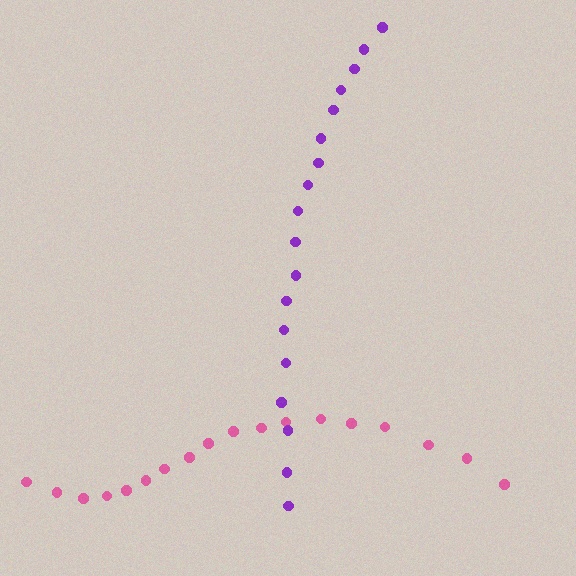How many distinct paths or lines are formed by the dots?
There are 2 distinct paths.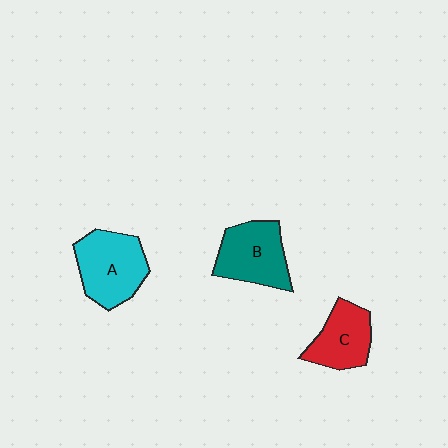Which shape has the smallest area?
Shape C (red).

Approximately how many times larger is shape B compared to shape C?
Approximately 1.2 times.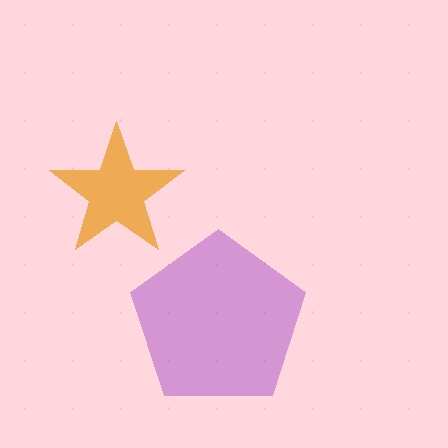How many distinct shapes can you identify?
There are 2 distinct shapes: a purple pentagon, an orange star.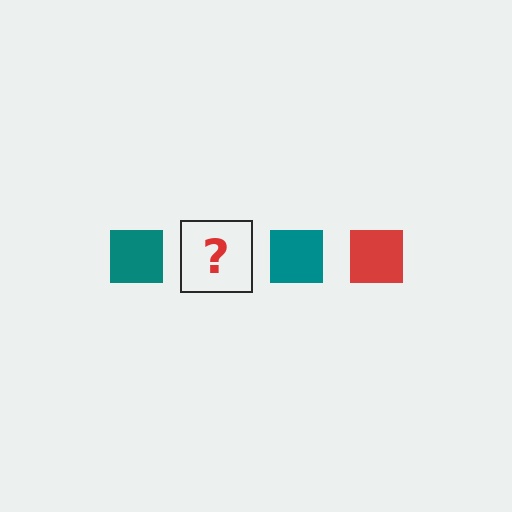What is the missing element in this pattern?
The missing element is a red square.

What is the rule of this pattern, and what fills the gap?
The rule is that the pattern cycles through teal, red squares. The gap should be filled with a red square.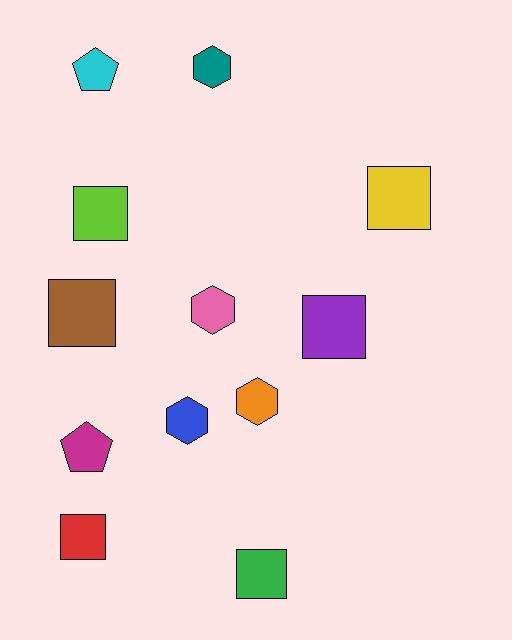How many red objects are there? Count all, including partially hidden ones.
There is 1 red object.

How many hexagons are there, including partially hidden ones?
There are 4 hexagons.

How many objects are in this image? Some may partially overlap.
There are 12 objects.